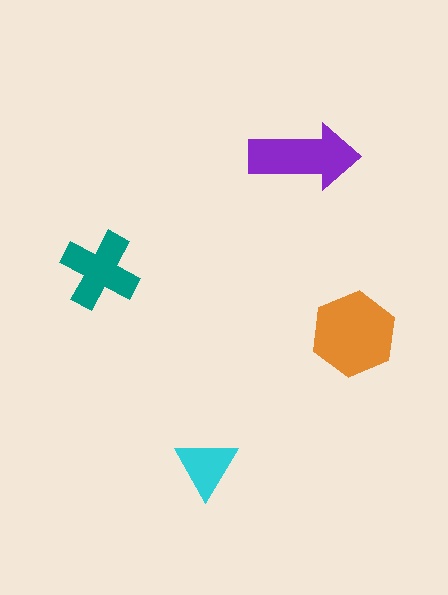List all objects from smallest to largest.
The cyan triangle, the teal cross, the purple arrow, the orange hexagon.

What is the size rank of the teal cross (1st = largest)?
3rd.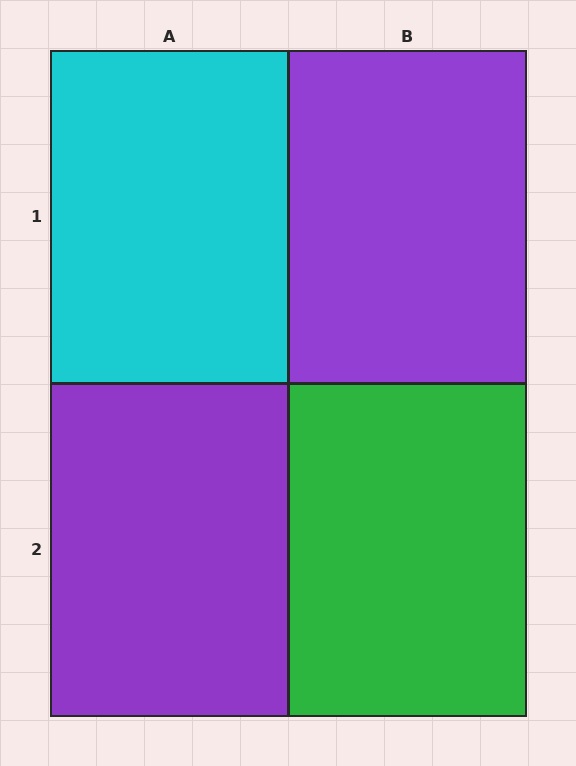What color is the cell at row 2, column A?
Purple.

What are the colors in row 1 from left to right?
Cyan, purple.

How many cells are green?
1 cell is green.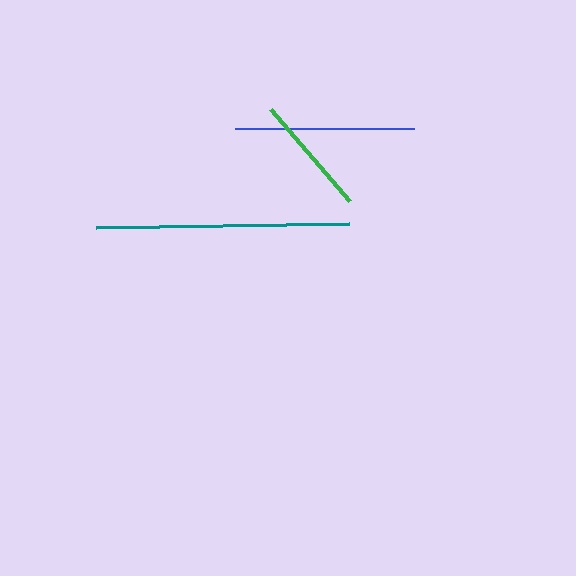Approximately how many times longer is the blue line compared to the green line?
The blue line is approximately 1.5 times the length of the green line.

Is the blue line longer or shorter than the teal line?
The teal line is longer than the blue line.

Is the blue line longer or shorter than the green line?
The blue line is longer than the green line.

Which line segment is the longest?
The teal line is the longest at approximately 253 pixels.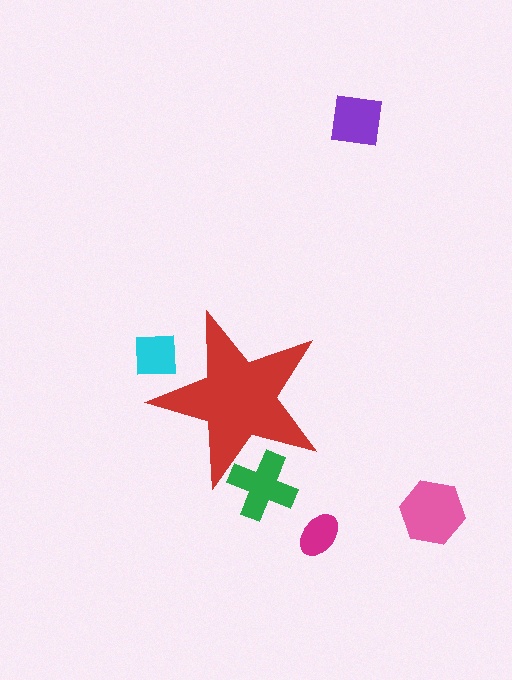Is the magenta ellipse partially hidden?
No, the magenta ellipse is fully visible.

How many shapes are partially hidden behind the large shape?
2 shapes are partially hidden.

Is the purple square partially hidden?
No, the purple square is fully visible.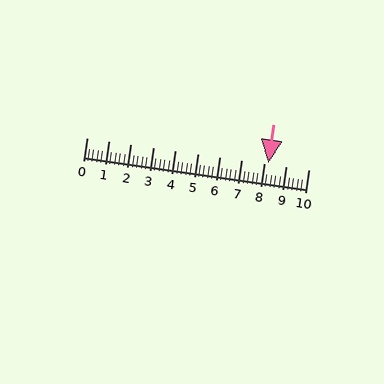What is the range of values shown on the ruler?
The ruler shows values from 0 to 10.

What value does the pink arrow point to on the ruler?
The pink arrow points to approximately 8.2.